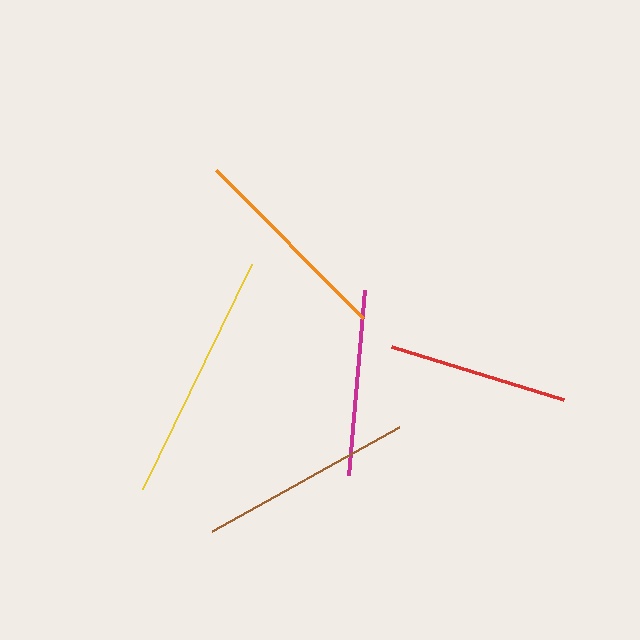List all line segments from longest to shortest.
From longest to shortest: yellow, brown, orange, magenta, red.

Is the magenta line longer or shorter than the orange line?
The orange line is longer than the magenta line.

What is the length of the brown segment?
The brown segment is approximately 215 pixels long.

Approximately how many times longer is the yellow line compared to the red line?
The yellow line is approximately 1.4 times the length of the red line.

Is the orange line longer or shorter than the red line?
The orange line is longer than the red line.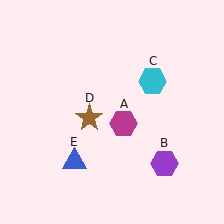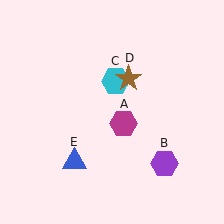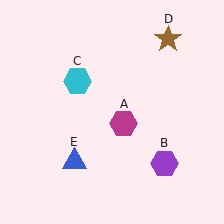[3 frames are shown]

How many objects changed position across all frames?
2 objects changed position: cyan hexagon (object C), brown star (object D).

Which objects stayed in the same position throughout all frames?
Magenta hexagon (object A) and purple hexagon (object B) and blue triangle (object E) remained stationary.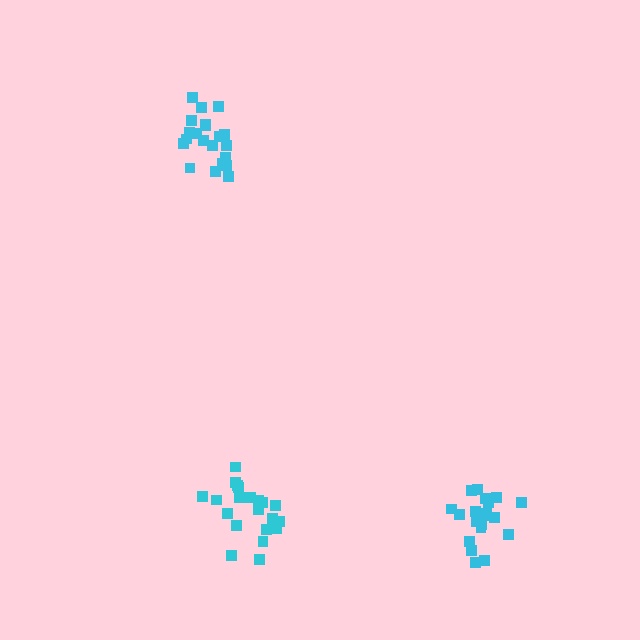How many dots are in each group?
Group 1: 21 dots, Group 2: 21 dots, Group 3: 20 dots (62 total).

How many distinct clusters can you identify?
There are 3 distinct clusters.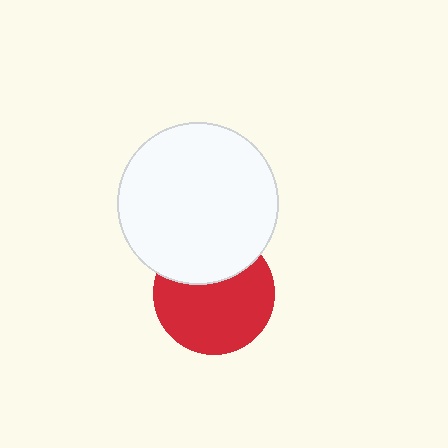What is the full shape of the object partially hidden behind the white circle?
The partially hidden object is a red circle.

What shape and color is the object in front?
The object in front is a white circle.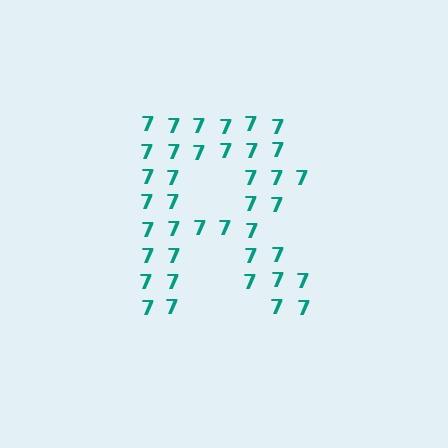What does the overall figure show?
The overall figure shows the letter R.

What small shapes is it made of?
It is made of small digit 7's.